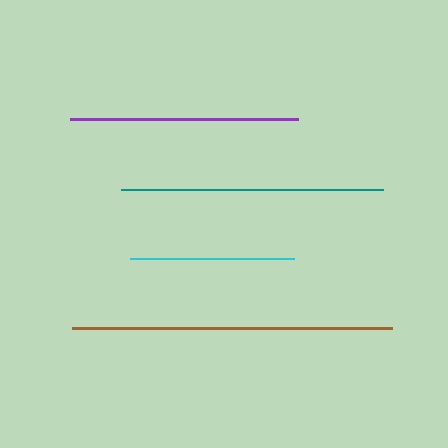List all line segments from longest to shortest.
From longest to shortest: brown, teal, purple, cyan.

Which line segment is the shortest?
The cyan line is the shortest at approximately 163 pixels.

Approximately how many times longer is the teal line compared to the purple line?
The teal line is approximately 1.1 times the length of the purple line.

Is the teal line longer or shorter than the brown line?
The brown line is longer than the teal line.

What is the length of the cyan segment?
The cyan segment is approximately 163 pixels long.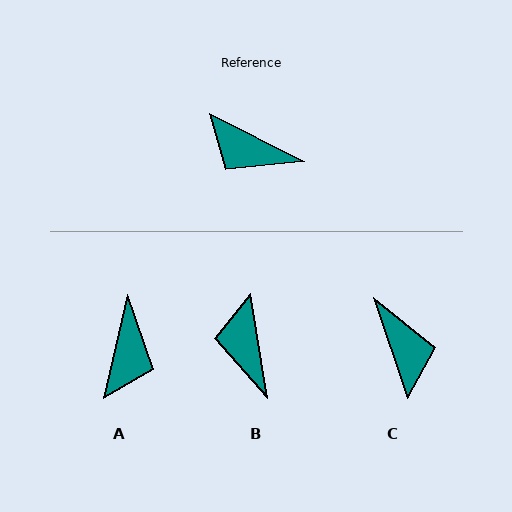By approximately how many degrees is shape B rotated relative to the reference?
Approximately 54 degrees clockwise.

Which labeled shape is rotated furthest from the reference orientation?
C, about 135 degrees away.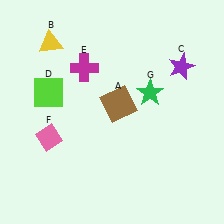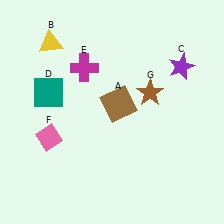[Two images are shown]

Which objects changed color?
D changed from lime to teal. G changed from green to brown.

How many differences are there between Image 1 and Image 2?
There are 2 differences between the two images.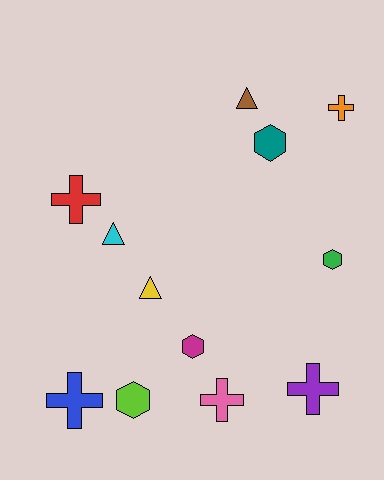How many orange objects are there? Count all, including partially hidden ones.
There is 1 orange object.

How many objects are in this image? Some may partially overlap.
There are 12 objects.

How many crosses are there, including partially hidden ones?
There are 5 crosses.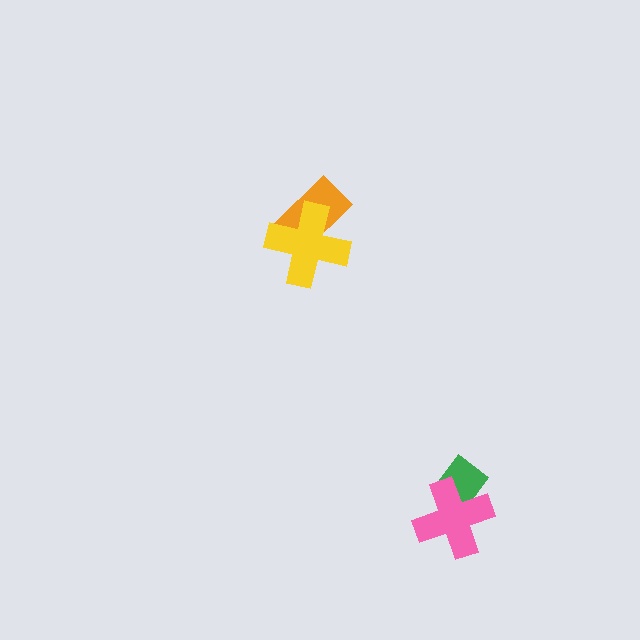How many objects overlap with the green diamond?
1 object overlaps with the green diamond.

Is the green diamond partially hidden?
Yes, it is partially covered by another shape.